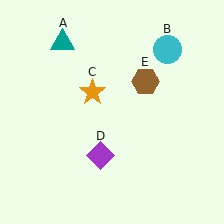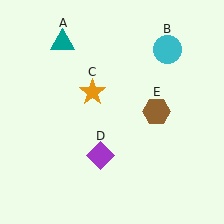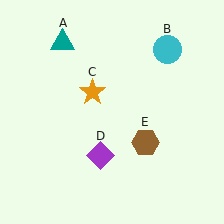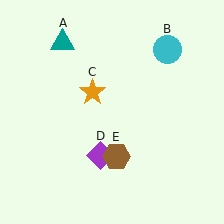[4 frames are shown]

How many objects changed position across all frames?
1 object changed position: brown hexagon (object E).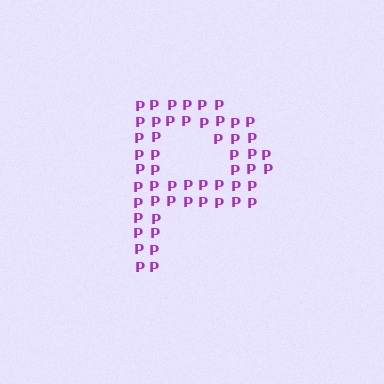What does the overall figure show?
The overall figure shows the letter P.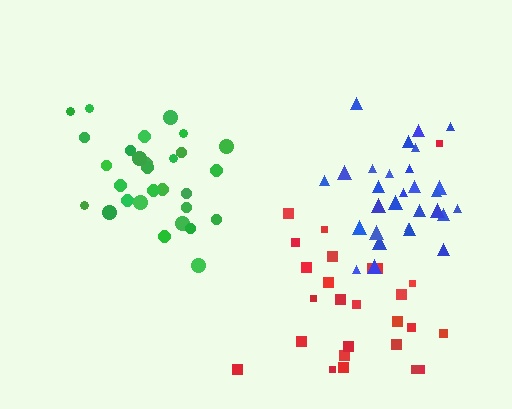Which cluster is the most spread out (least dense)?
Red.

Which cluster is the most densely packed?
Green.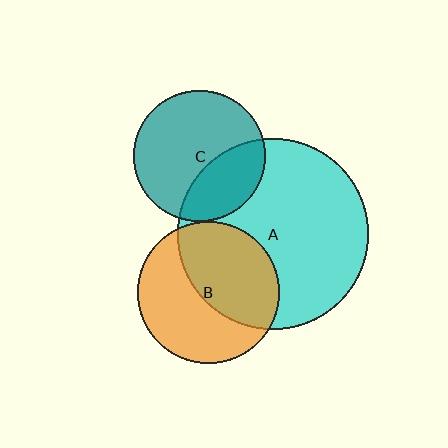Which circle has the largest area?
Circle A (cyan).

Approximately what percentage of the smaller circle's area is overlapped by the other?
Approximately 5%.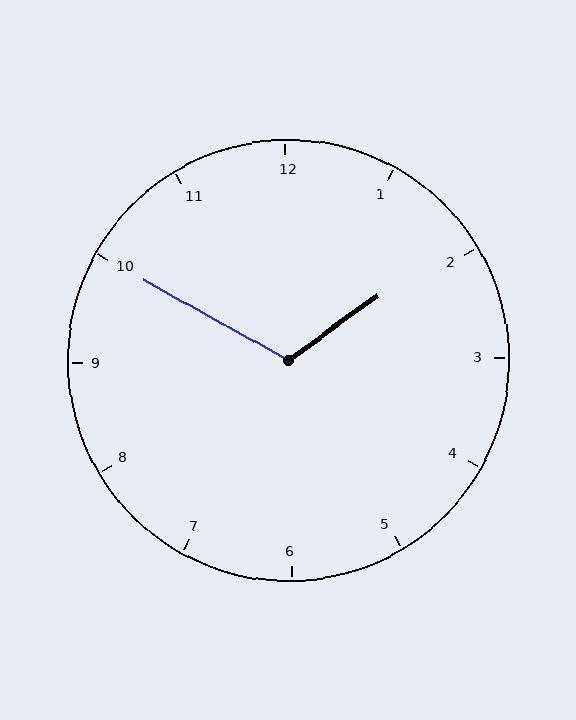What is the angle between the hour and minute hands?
Approximately 115 degrees.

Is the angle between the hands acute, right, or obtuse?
It is obtuse.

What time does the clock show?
1:50.